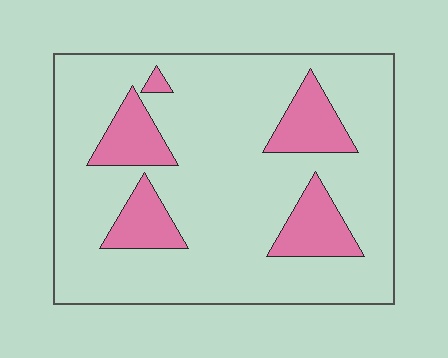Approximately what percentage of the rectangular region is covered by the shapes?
Approximately 20%.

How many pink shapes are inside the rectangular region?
5.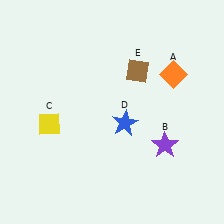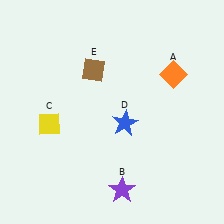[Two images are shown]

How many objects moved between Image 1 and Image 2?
2 objects moved between the two images.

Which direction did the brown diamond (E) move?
The brown diamond (E) moved left.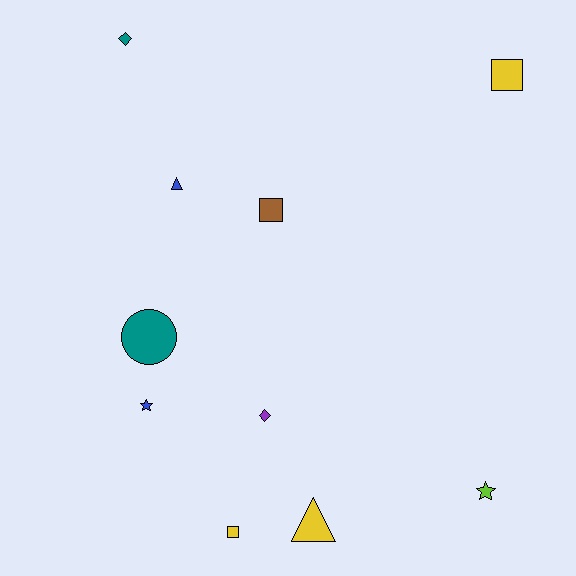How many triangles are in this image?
There are 2 triangles.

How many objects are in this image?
There are 10 objects.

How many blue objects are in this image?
There are 2 blue objects.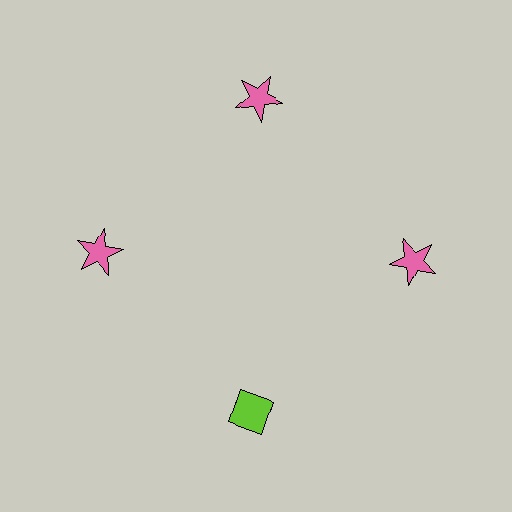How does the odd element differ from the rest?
It differs in both color (lime instead of pink) and shape (diamond instead of star).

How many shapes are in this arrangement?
There are 4 shapes arranged in a ring pattern.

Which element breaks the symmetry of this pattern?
The lime diamond at roughly the 6 o'clock position breaks the symmetry. All other shapes are pink stars.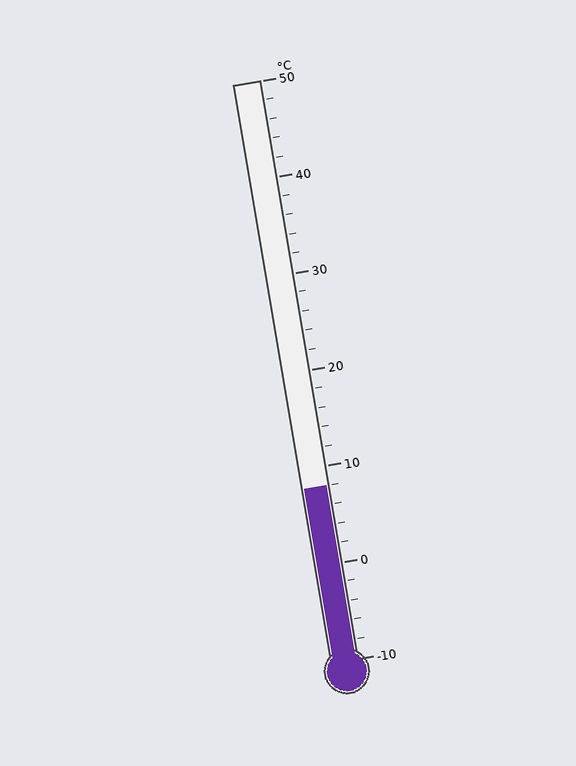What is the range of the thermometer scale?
The thermometer scale ranges from -10°C to 50°C.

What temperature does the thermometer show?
The thermometer shows approximately 8°C.